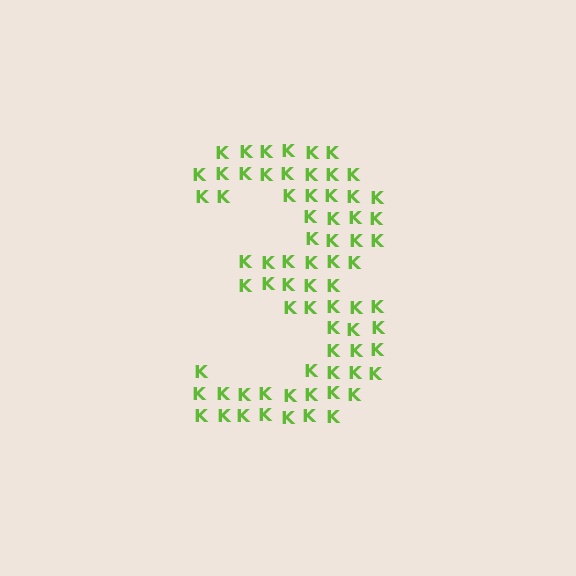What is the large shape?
The large shape is the digit 3.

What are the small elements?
The small elements are letter K's.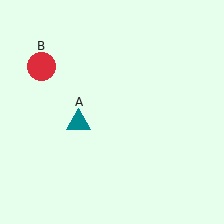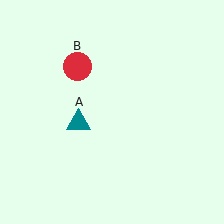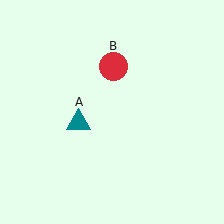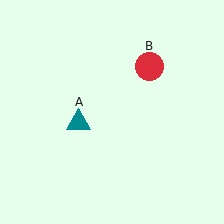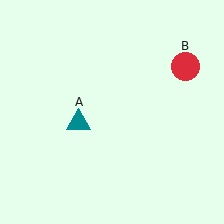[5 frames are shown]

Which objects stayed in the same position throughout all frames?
Teal triangle (object A) remained stationary.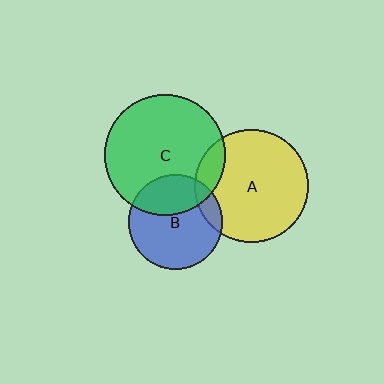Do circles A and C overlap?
Yes.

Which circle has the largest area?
Circle C (green).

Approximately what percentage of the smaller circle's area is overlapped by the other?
Approximately 15%.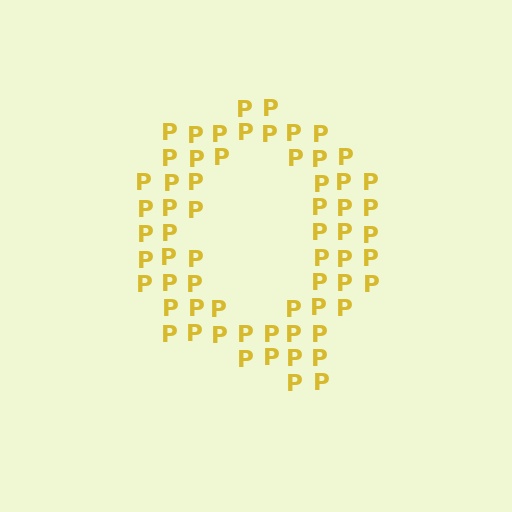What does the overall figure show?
The overall figure shows the letter Q.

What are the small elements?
The small elements are letter P's.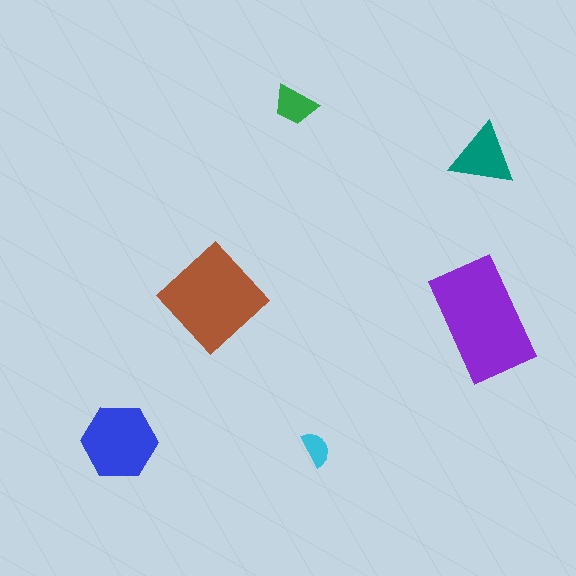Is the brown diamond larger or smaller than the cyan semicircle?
Larger.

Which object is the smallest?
The cyan semicircle.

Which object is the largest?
The purple rectangle.